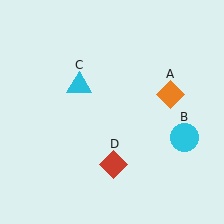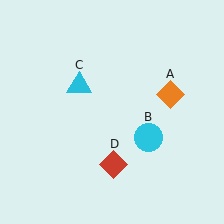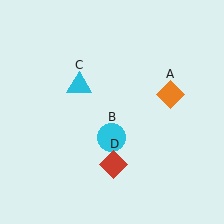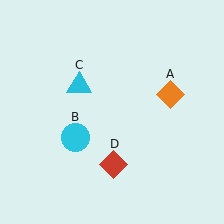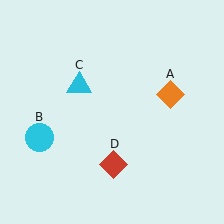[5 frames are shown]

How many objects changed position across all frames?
1 object changed position: cyan circle (object B).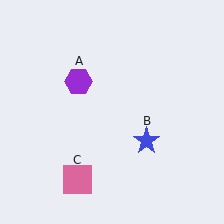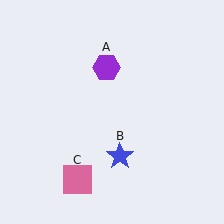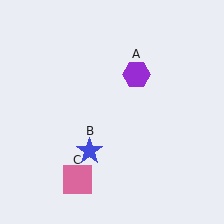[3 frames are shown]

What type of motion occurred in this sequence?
The purple hexagon (object A), blue star (object B) rotated clockwise around the center of the scene.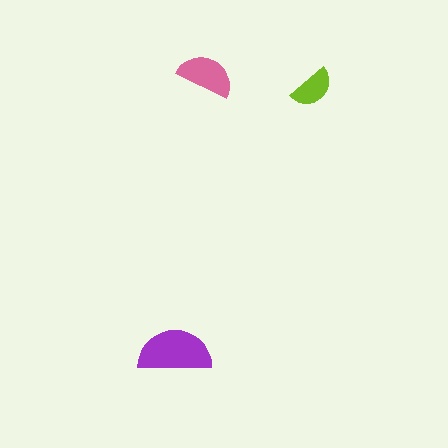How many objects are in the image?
There are 3 objects in the image.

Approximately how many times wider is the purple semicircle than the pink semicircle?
About 1.5 times wider.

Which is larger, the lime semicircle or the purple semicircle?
The purple one.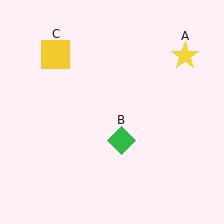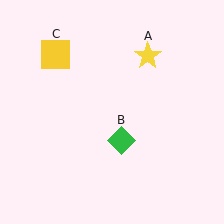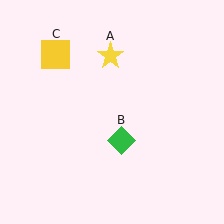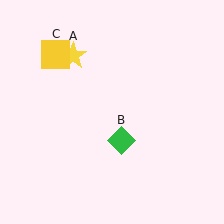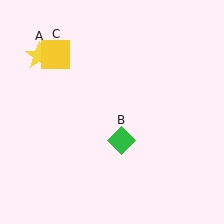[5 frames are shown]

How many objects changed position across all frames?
1 object changed position: yellow star (object A).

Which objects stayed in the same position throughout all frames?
Green diamond (object B) and yellow square (object C) remained stationary.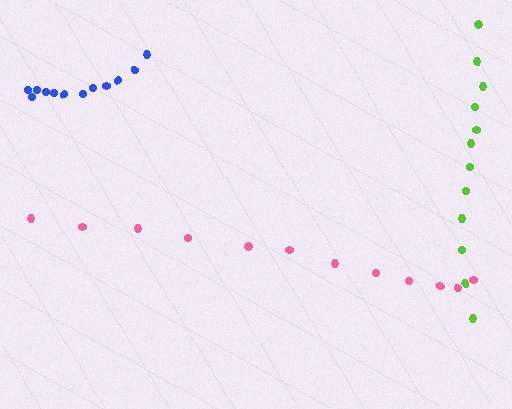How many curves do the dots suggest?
There are 3 distinct paths.